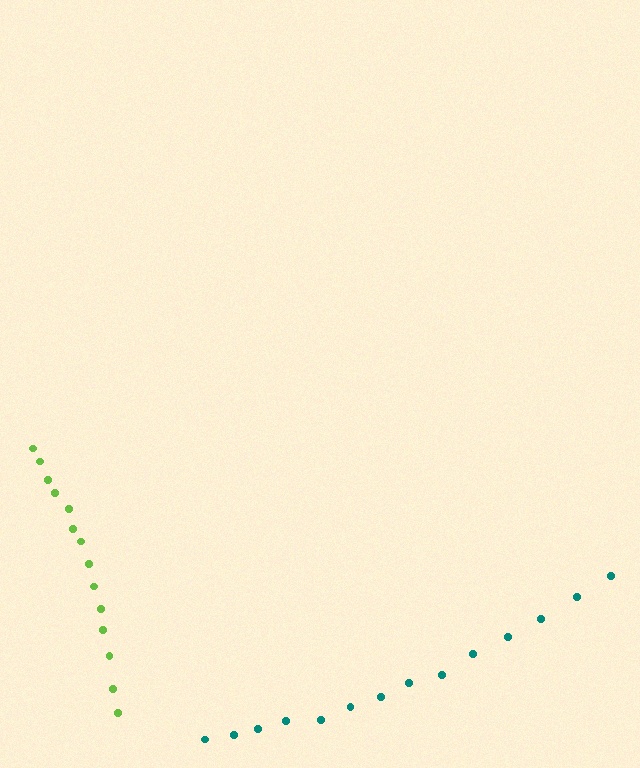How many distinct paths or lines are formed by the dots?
There are 2 distinct paths.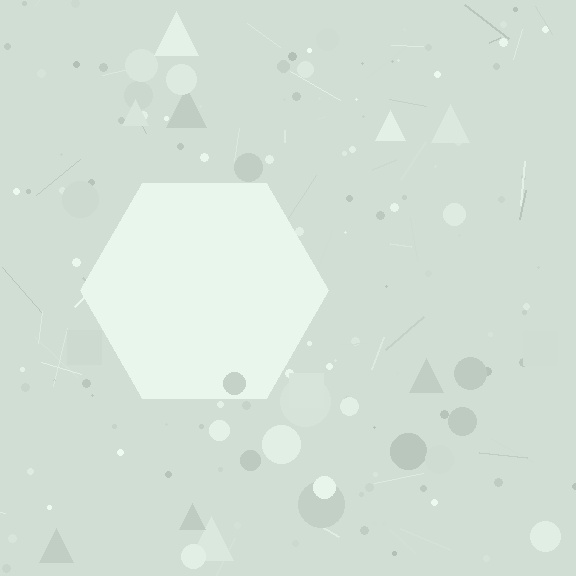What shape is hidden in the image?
A hexagon is hidden in the image.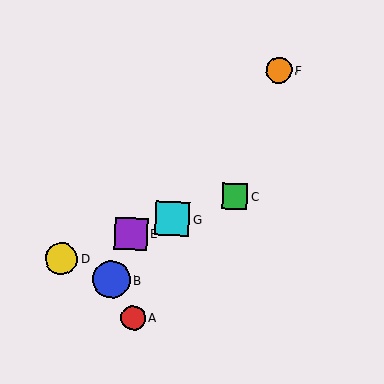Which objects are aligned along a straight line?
Objects C, D, E, G are aligned along a straight line.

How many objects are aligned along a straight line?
4 objects (C, D, E, G) are aligned along a straight line.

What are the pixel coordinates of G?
Object G is at (173, 219).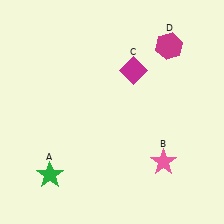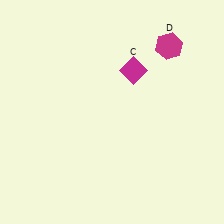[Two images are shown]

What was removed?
The green star (A), the pink star (B) were removed in Image 2.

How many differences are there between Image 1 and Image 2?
There are 2 differences between the two images.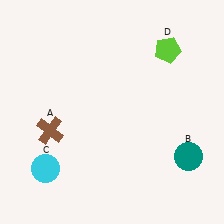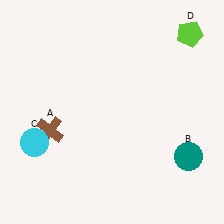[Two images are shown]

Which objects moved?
The objects that moved are: the cyan circle (C), the lime pentagon (D).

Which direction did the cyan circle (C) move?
The cyan circle (C) moved up.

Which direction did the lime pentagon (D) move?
The lime pentagon (D) moved right.